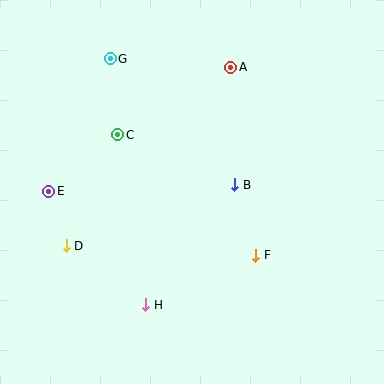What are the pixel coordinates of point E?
Point E is at (49, 191).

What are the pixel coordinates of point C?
Point C is at (118, 135).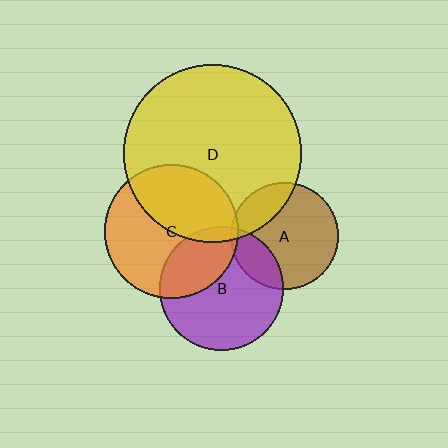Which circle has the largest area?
Circle D (yellow).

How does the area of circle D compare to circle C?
Approximately 1.8 times.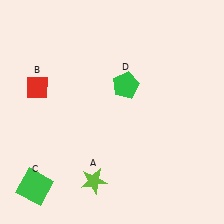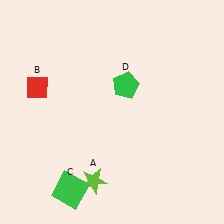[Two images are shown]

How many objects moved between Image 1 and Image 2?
1 object moved between the two images.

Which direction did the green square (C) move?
The green square (C) moved right.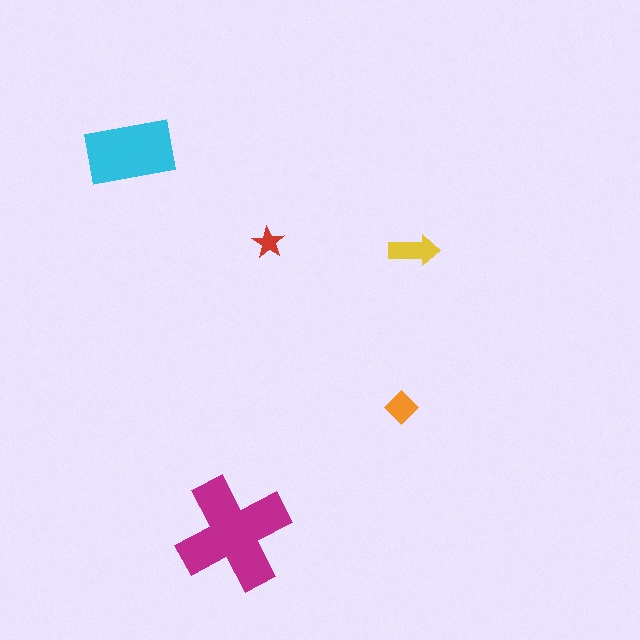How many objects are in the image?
There are 5 objects in the image.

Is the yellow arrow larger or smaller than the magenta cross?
Smaller.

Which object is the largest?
The magenta cross.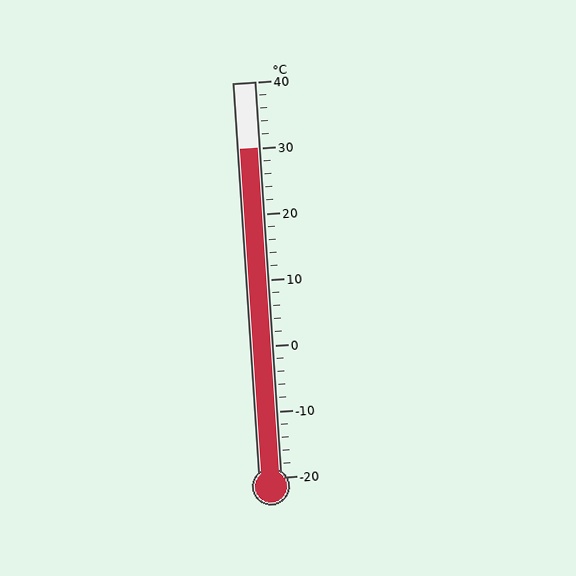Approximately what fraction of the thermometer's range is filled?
The thermometer is filled to approximately 85% of its range.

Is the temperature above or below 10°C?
The temperature is above 10°C.